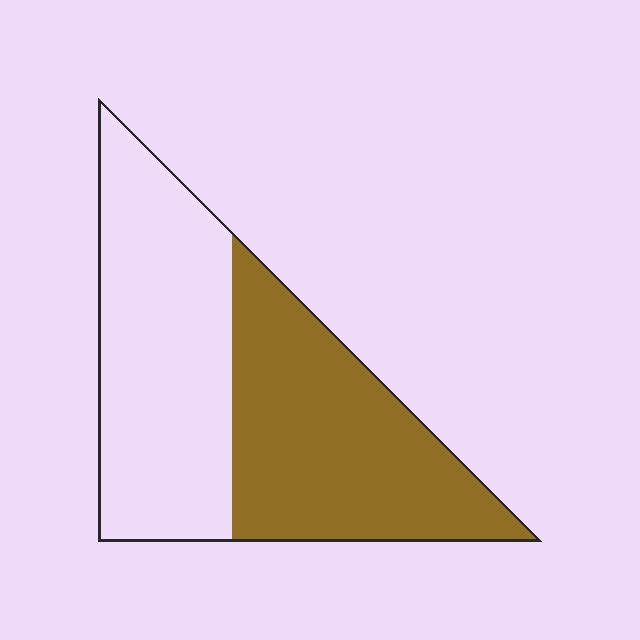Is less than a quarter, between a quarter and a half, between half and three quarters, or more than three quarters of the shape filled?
Between a quarter and a half.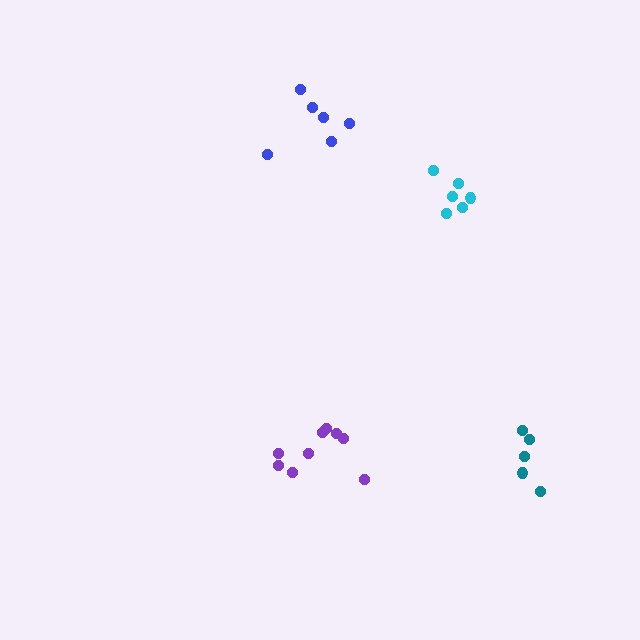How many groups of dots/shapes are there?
There are 4 groups.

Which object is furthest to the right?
The teal cluster is rightmost.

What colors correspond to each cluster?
The clusters are colored: blue, teal, purple, cyan.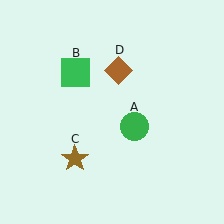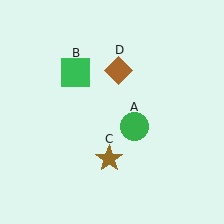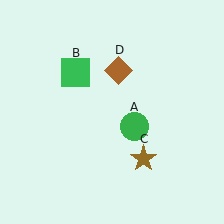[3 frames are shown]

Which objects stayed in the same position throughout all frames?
Green circle (object A) and green square (object B) and brown diamond (object D) remained stationary.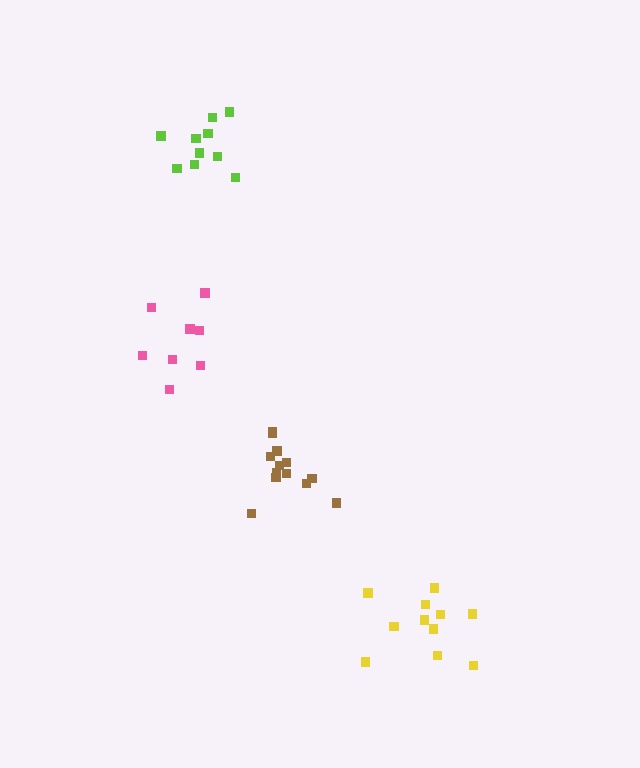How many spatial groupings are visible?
There are 4 spatial groupings.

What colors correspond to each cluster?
The clusters are colored: pink, lime, brown, yellow.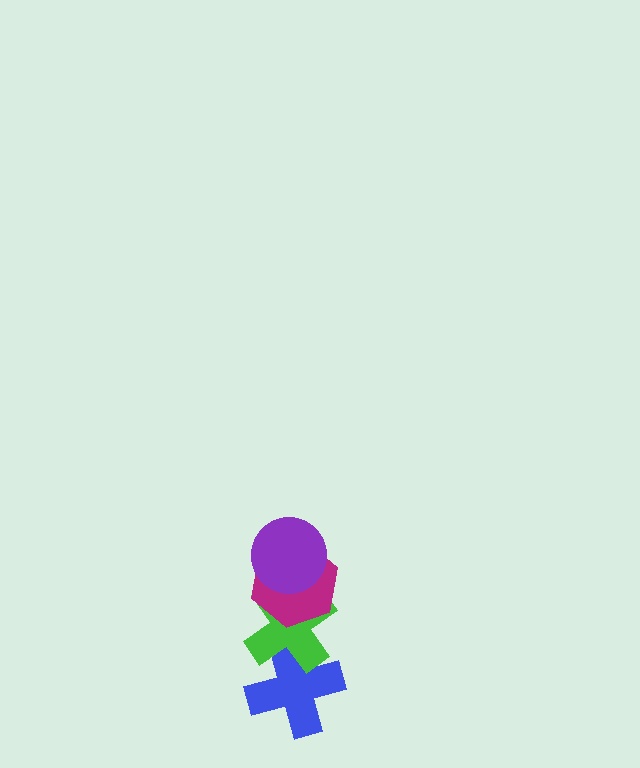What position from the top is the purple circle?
The purple circle is 1st from the top.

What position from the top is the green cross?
The green cross is 3rd from the top.